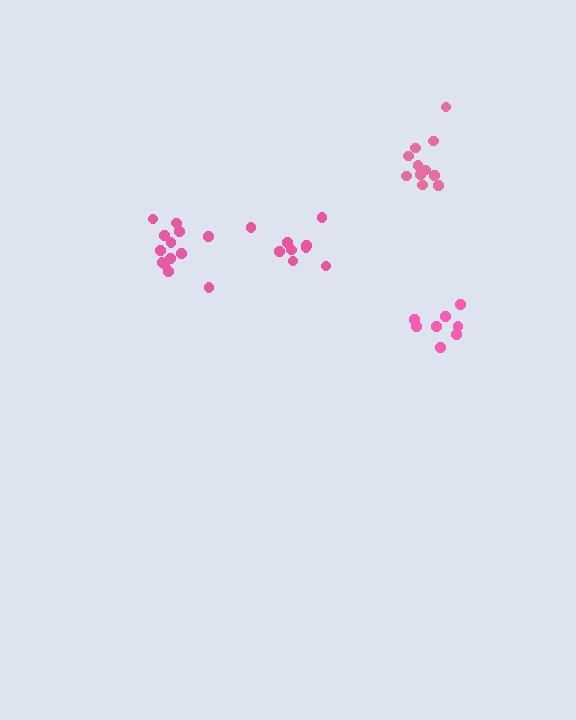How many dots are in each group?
Group 1: 8 dots, Group 2: 11 dots, Group 3: 9 dots, Group 4: 13 dots (41 total).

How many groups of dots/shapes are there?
There are 4 groups.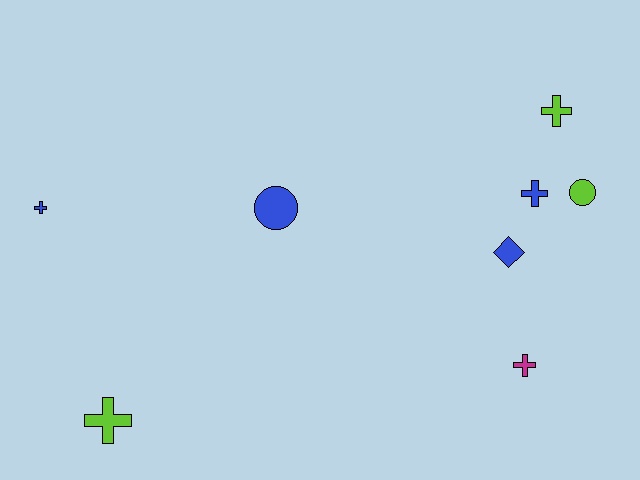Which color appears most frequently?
Blue, with 4 objects.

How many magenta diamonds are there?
There are no magenta diamonds.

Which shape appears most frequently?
Cross, with 5 objects.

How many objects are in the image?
There are 8 objects.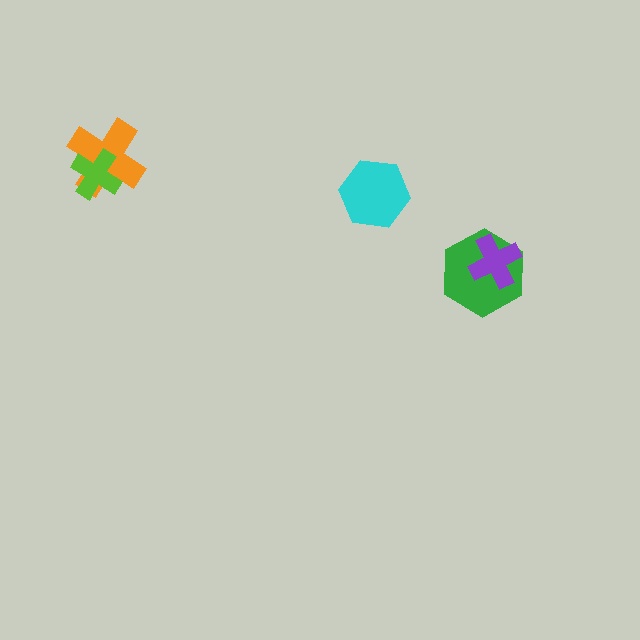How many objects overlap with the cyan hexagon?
0 objects overlap with the cyan hexagon.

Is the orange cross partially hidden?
Yes, it is partially covered by another shape.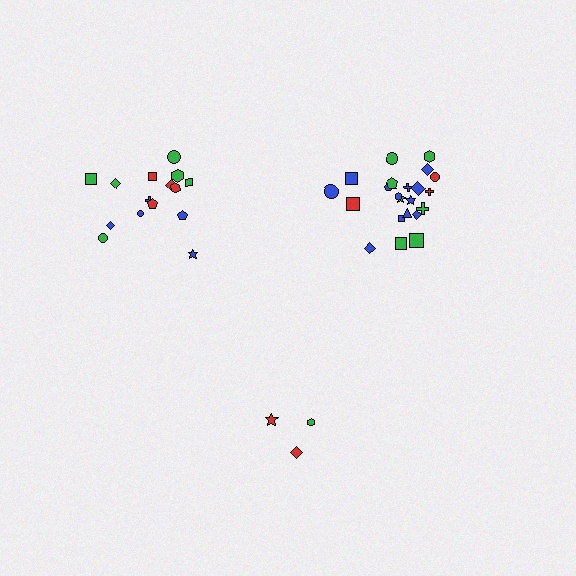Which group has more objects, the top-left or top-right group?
The top-right group.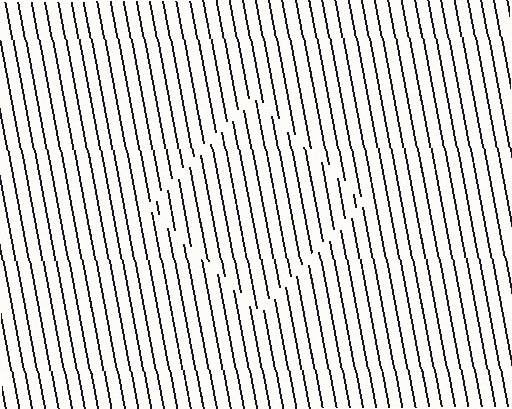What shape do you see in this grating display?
An illusory square. The interior of the shape contains the same grating, shifted by half a period — the contour is defined by the phase discontinuity where line-ends from the inner and outer gratings abut.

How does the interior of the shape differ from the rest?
The interior of the shape contains the same grating, shifted by half a period — the contour is defined by the phase discontinuity where line-ends from the inner and outer gratings abut.